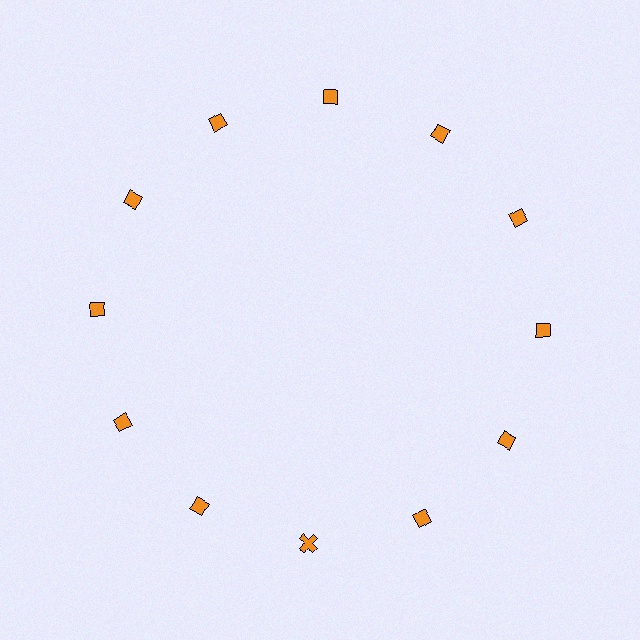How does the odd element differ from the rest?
It has a different shape: cross instead of diamond.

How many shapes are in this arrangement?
There are 12 shapes arranged in a ring pattern.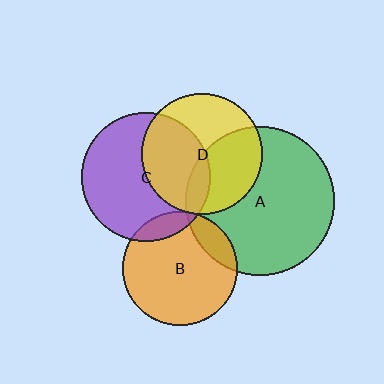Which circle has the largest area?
Circle A (green).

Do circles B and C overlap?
Yes.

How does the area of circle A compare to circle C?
Approximately 1.3 times.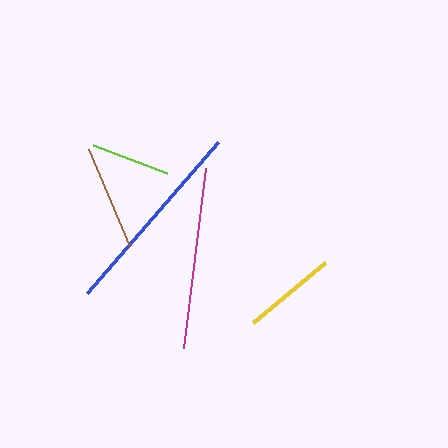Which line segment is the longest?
The blue line is the longest at approximately 200 pixels.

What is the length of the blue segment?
The blue segment is approximately 200 pixels long.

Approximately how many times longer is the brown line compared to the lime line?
The brown line is approximately 1.3 times the length of the lime line.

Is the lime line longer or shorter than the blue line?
The blue line is longer than the lime line.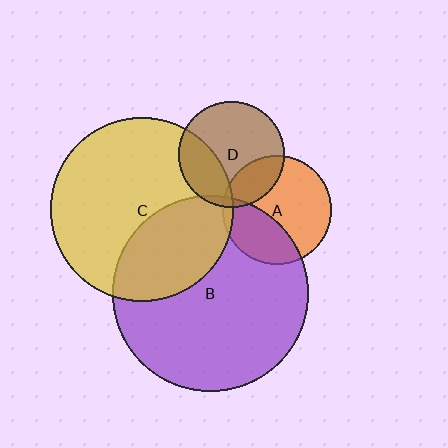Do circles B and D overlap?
Yes.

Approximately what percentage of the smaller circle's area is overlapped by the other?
Approximately 5%.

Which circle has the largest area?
Circle B (purple).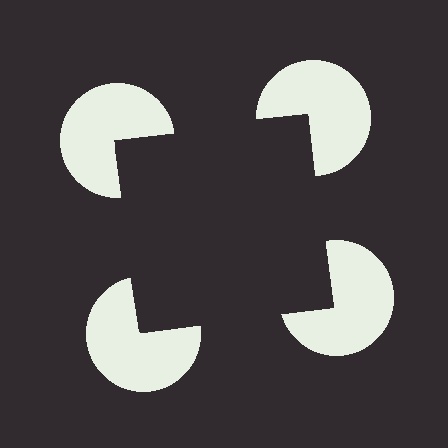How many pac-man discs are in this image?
There are 4 — one at each vertex of the illusory square.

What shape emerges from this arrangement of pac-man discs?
An illusory square — its edges are inferred from the aligned wedge cuts in the pac-man discs, not physically drawn.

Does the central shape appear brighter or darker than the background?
It typically appears slightly darker than the background, even though no actual brightness change is drawn.